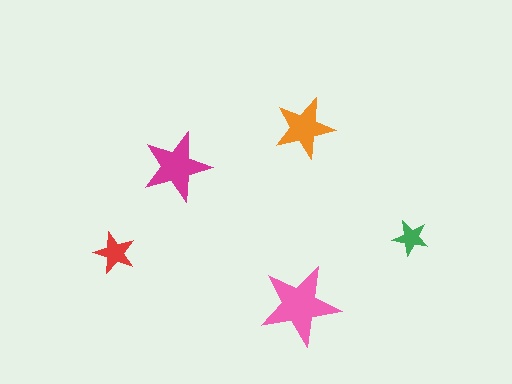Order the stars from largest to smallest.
the pink one, the magenta one, the orange one, the red one, the green one.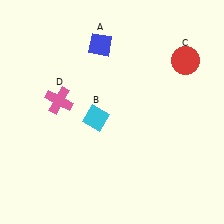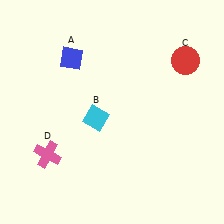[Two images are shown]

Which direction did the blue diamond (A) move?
The blue diamond (A) moved left.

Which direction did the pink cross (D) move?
The pink cross (D) moved down.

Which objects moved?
The objects that moved are: the blue diamond (A), the pink cross (D).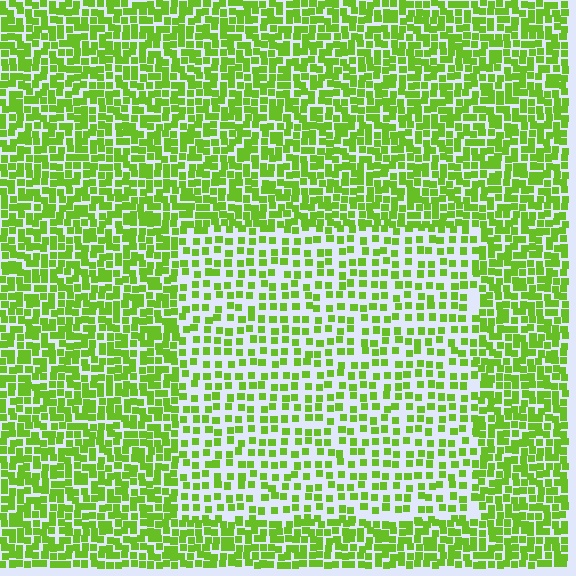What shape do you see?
I see a rectangle.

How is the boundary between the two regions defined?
The boundary is defined by a change in element density (approximately 1.9x ratio). All elements are the same color, size, and shape.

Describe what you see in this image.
The image contains small lime elements arranged at two different densities. A rectangle-shaped region is visible where the elements are less densely packed than the surrounding area.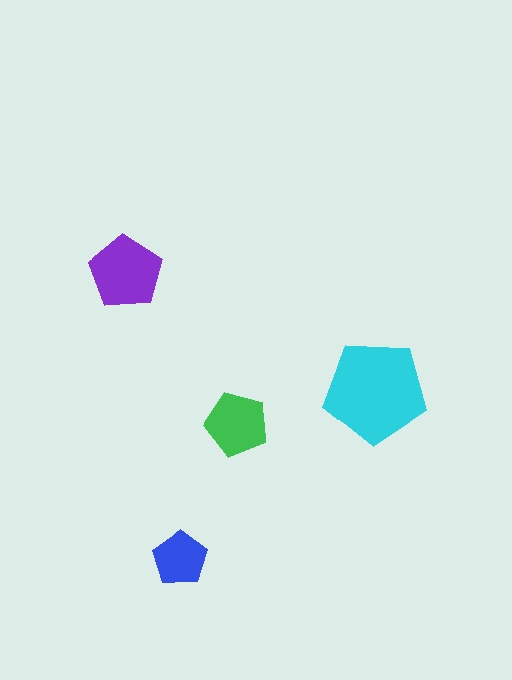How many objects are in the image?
There are 4 objects in the image.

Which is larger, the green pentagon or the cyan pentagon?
The cyan one.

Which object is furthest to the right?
The cyan pentagon is rightmost.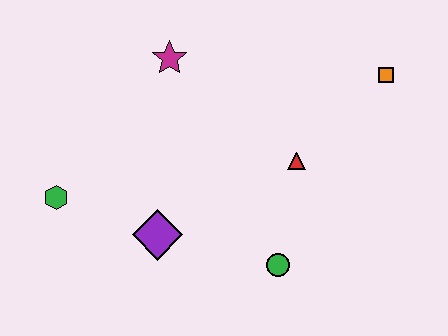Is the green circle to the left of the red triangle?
Yes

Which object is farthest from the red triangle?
The green hexagon is farthest from the red triangle.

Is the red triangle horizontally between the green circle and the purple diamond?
No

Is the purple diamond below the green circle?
No